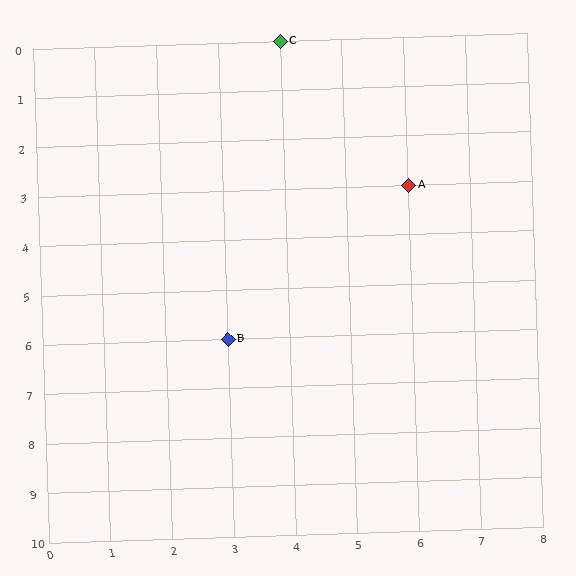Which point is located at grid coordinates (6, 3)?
Point A is at (6, 3).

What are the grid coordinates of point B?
Point B is at grid coordinates (3, 6).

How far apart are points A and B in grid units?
Points A and B are 3 columns and 3 rows apart (about 4.2 grid units diagonally).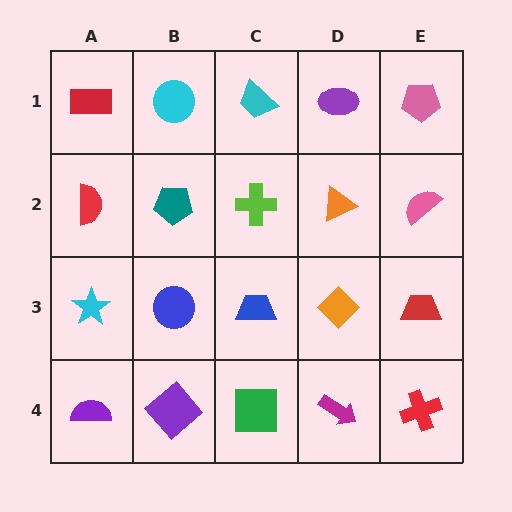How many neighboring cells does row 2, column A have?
3.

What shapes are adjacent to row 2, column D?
A purple ellipse (row 1, column D), an orange diamond (row 3, column D), a lime cross (row 2, column C), a pink semicircle (row 2, column E).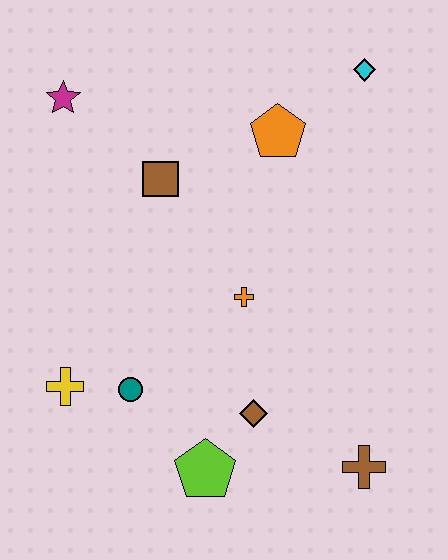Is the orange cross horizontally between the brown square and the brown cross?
Yes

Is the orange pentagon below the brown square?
No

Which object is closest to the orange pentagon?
The cyan diamond is closest to the orange pentagon.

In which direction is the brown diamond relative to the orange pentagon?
The brown diamond is below the orange pentagon.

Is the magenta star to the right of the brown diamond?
No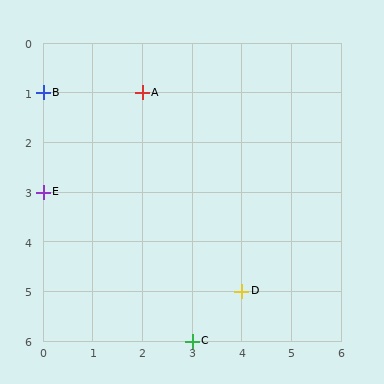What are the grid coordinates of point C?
Point C is at grid coordinates (3, 6).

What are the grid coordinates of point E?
Point E is at grid coordinates (0, 3).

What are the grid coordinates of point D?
Point D is at grid coordinates (4, 5).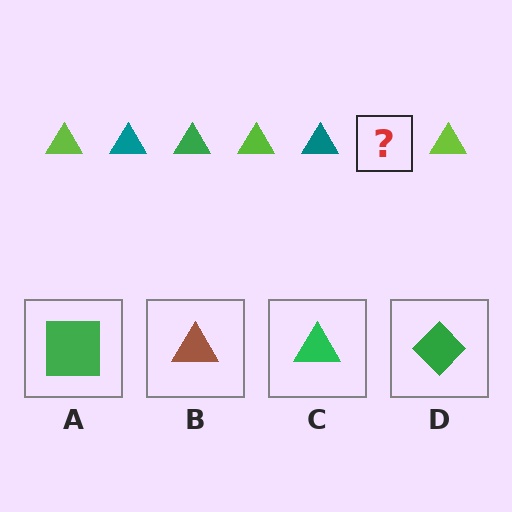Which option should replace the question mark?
Option C.